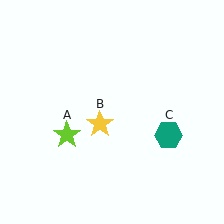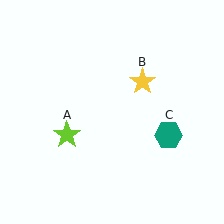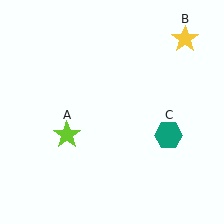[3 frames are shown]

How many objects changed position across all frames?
1 object changed position: yellow star (object B).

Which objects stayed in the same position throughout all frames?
Lime star (object A) and teal hexagon (object C) remained stationary.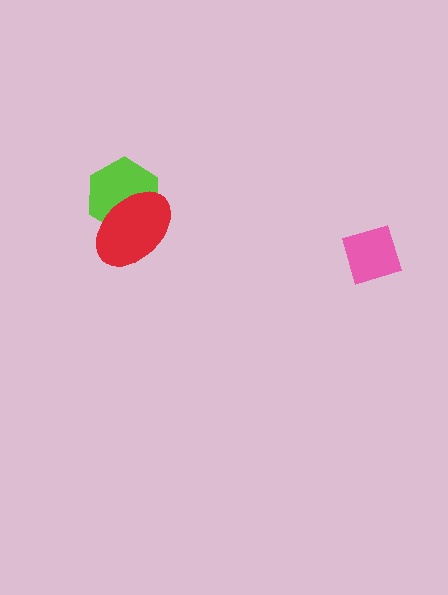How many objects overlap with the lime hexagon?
1 object overlaps with the lime hexagon.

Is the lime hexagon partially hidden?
Yes, it is partially covered by another shape.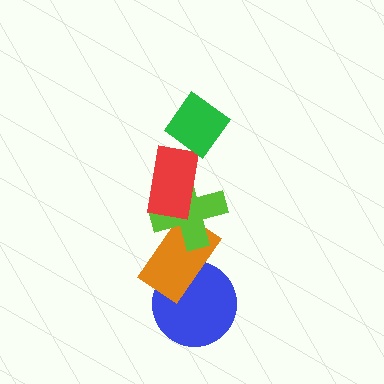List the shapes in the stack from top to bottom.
From top to bottom: the green diamond, the red rectangle, the lime cross, the orange rectangle, the blue circle.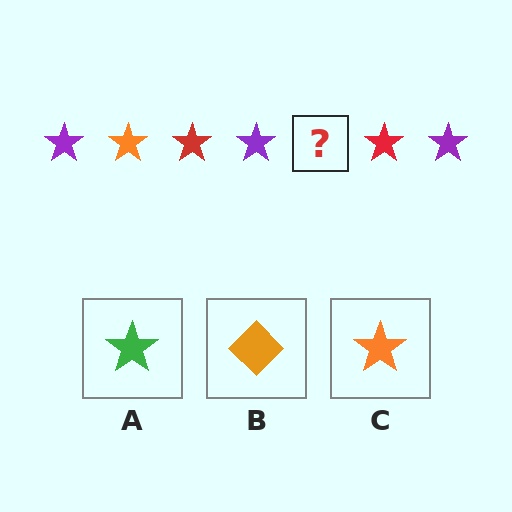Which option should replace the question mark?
Option C.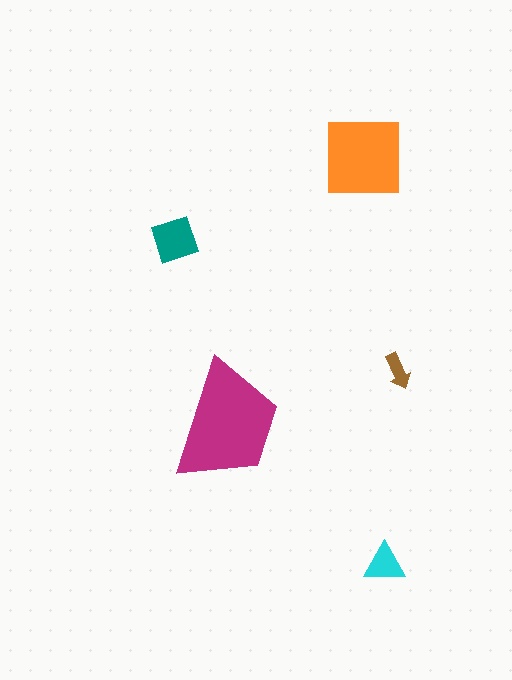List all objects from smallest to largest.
The brown arrow, the cyan triangle, the teal diamond, the orange square, the magenta trapezoid.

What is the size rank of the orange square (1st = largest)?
2nd.